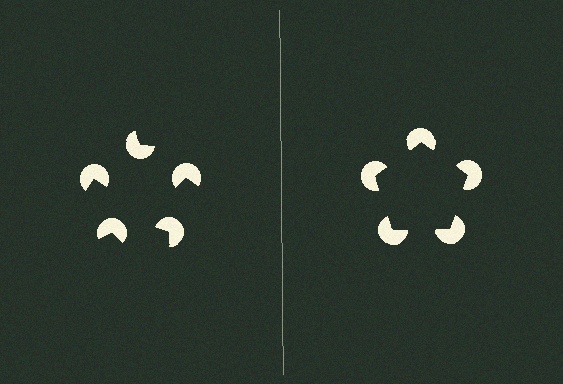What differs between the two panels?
The pac-man discs are positioned identically on both sides; only the wedge orientations differ. On the right they align to a pentagon; on the left they are misaligned.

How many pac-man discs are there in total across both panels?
10 — 5 on each side.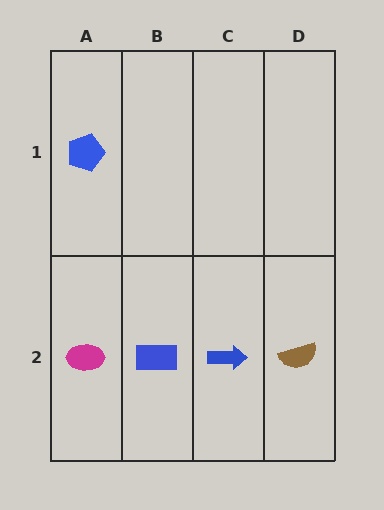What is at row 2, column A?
A magenta ellipse.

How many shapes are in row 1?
1 shape.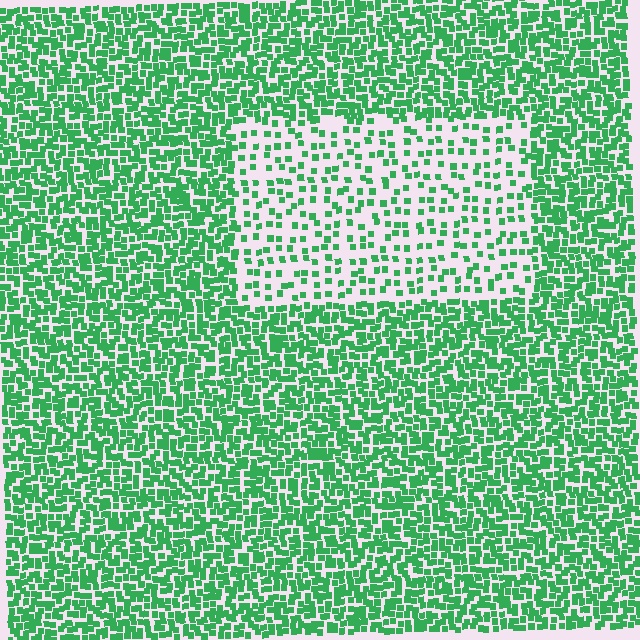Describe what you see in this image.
The image contains small green elements arranged at two different densities. A rectangle-shaped region is visible where the elements are less densely packed than the surrounding area.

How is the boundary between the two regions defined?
The boundary is defined by a change in element density (approximately 2.6x ratio). All elements are the same color, size, and shape.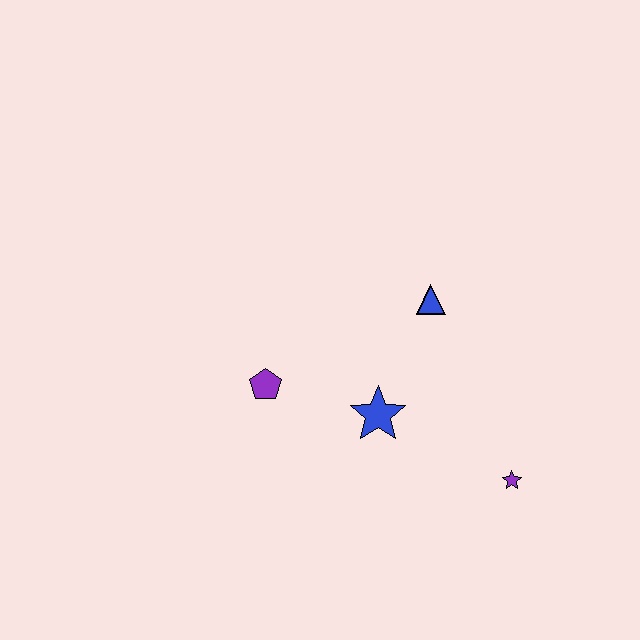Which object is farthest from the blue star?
The purple star is farthest from the blue star.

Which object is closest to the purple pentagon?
The blue star is closest to the purple pentagon.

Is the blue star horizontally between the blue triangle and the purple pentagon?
Yes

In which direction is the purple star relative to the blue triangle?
The purple star is below the blue triangle.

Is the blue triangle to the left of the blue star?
No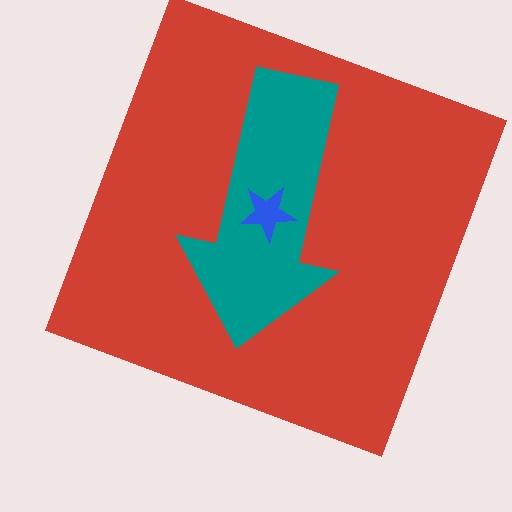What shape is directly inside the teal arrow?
The blue star.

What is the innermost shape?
The blue star.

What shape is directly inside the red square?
The teal arrow.